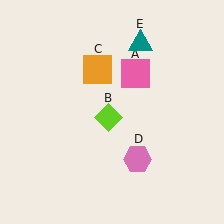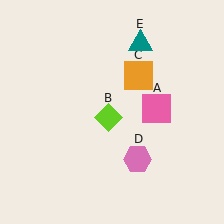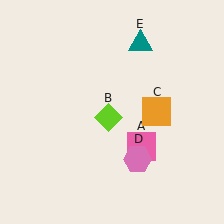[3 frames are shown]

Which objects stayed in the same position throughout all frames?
Lime diamond (object B) and pink hexagon (object D) and teal triangle (object E) remained stationary.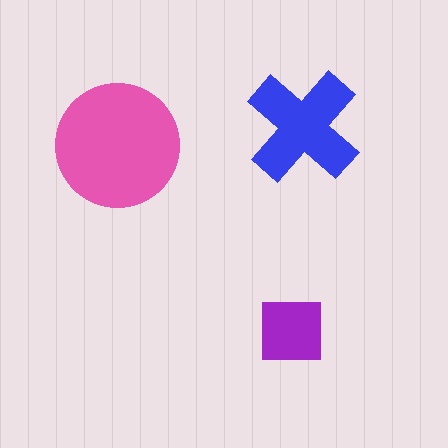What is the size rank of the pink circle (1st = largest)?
1st.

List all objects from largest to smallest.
The pink circle, the blue cross, the purple square.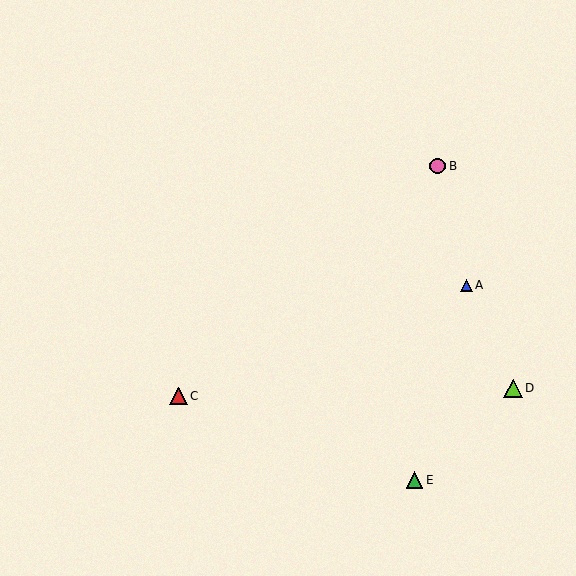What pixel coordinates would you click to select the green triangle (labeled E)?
Click at (415, 480) to select the green triangle E.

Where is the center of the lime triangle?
The center of the lime triangle is at (513, 388).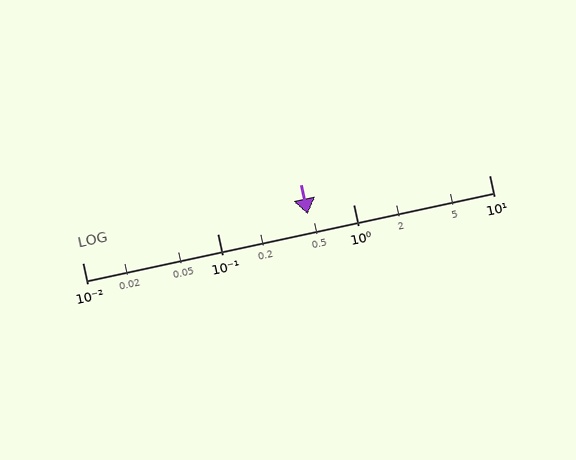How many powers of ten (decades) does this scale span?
The scale spans 3 decades, from 0.01 to 10.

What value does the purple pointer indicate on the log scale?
The pointer indicates approximately 0.46.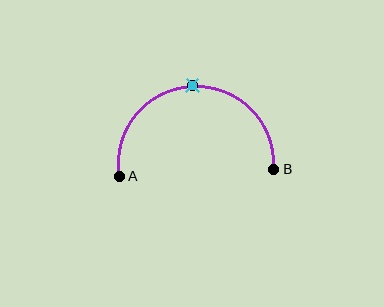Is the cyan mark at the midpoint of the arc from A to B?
Yes. The cyan mark lies on the arc at equal arc-length from both A and B — it is the arc midpoint.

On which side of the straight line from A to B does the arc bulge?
The arc bulges above the straight line connecting A and B.